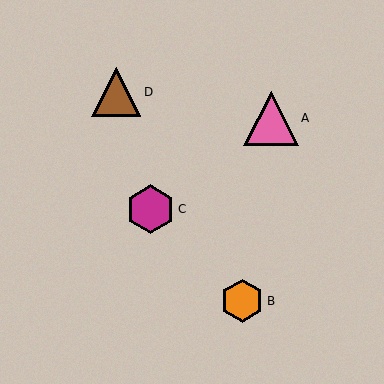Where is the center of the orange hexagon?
The center of the orange hexagon is at (242, 301).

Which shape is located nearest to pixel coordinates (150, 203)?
The magenta hexagon (labeled C) at (151, 209) is nearest to that location.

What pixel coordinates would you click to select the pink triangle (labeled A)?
Click at (271, 118) to select the pink triangle A.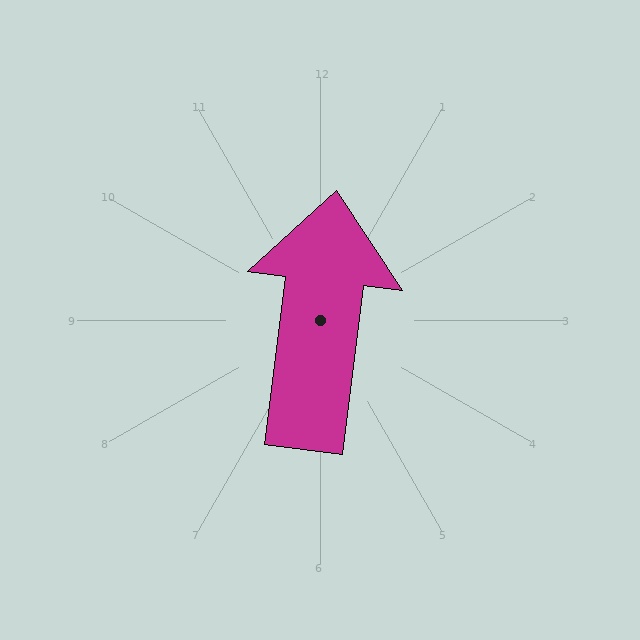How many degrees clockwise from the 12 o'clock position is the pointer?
Approximately 7 degrees.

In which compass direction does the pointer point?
North.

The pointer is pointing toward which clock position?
Roughly 12 o'clock.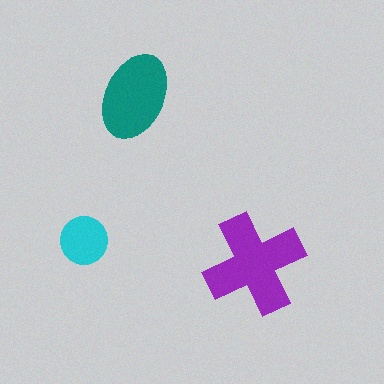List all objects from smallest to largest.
The cyan circle, the teal ellipse, the purple cross.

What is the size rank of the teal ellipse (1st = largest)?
2nd.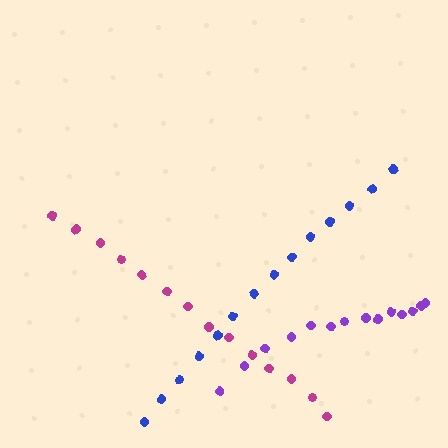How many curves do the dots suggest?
There are 3 distinct paths.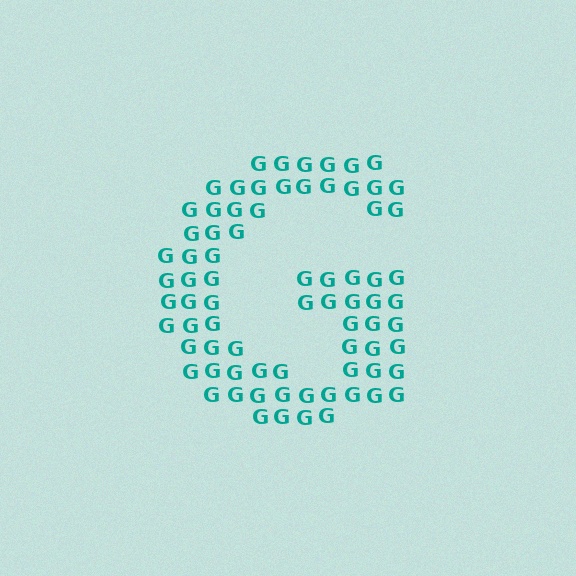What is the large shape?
The large shape is the letter G.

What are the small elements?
The small elements are letter G's.